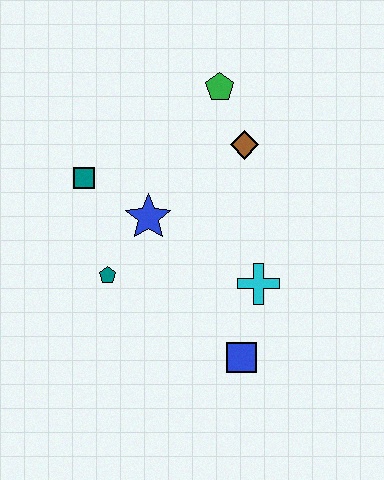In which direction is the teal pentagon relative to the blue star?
The teal pentagon is below the blue star.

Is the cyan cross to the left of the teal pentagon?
No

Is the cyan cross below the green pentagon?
Yes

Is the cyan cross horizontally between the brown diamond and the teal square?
No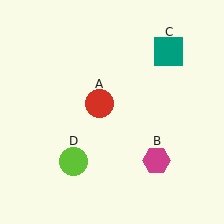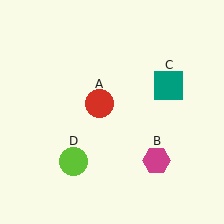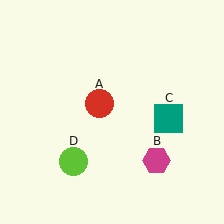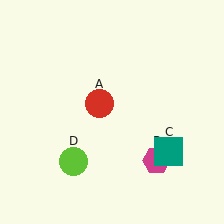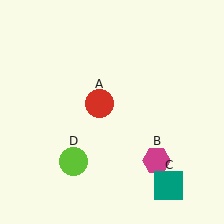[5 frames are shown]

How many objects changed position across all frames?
1 object changed position: teal square (object C).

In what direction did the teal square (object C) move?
The teal square (object C) moved down.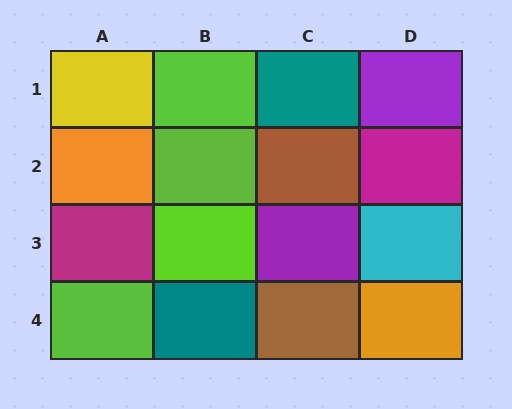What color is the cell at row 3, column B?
Lime.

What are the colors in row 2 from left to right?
Orange, lime, brown, magenta.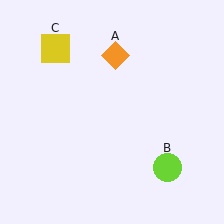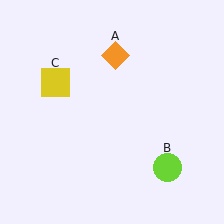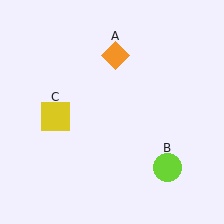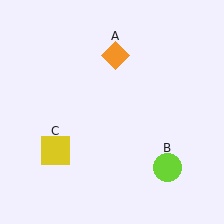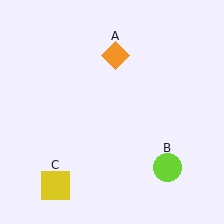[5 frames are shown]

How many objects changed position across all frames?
1 object changed position: yellow square (object C).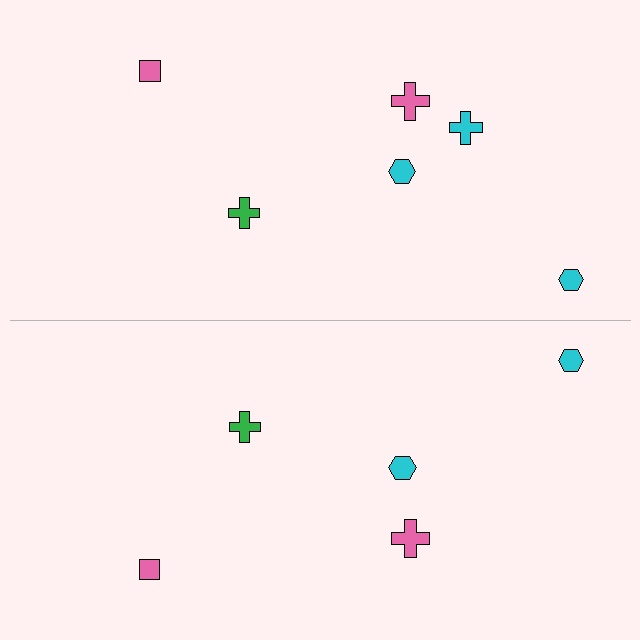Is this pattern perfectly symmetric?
No, the pattern is not perfectly symmetric. A cyan cross is missing from the bottom side.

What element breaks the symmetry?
A cyan cross is missing from the bottom side.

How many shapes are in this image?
There are 11 shapes in this image.